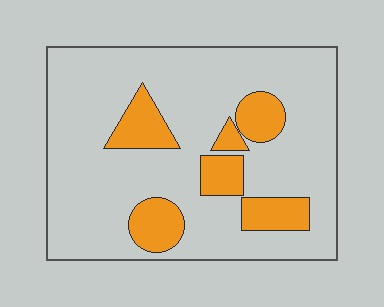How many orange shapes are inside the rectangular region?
6.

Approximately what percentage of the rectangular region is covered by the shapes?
Approximately 20%.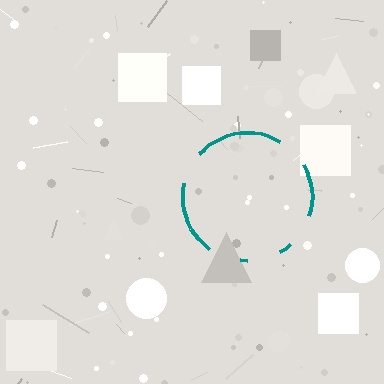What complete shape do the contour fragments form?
The contour fragments form a circle.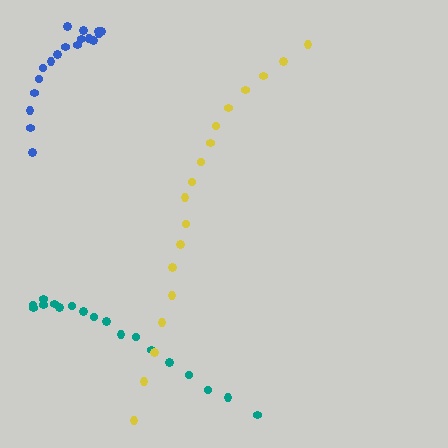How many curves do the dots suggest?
There are 3 distinct paths.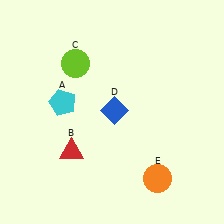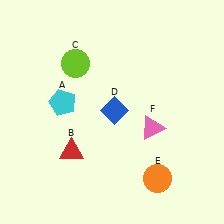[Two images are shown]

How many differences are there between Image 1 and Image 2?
There is 1 difference between the two images.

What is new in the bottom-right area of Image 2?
A pink triangle (F) was added in the bottom-right area of Image 2.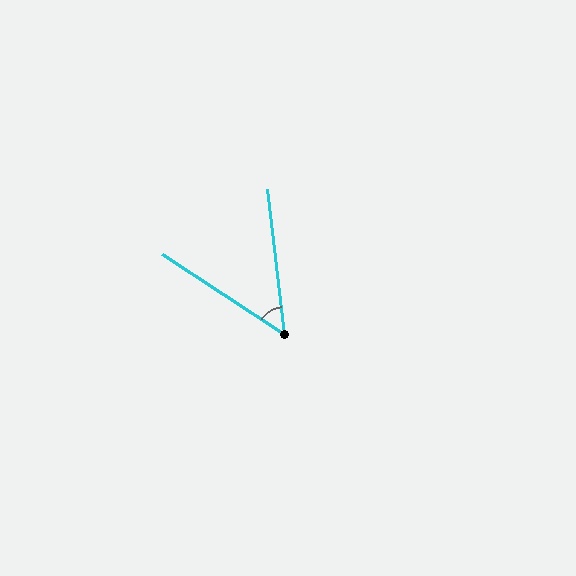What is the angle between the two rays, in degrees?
Approximately 50 degrees.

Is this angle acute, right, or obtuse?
It is acute.